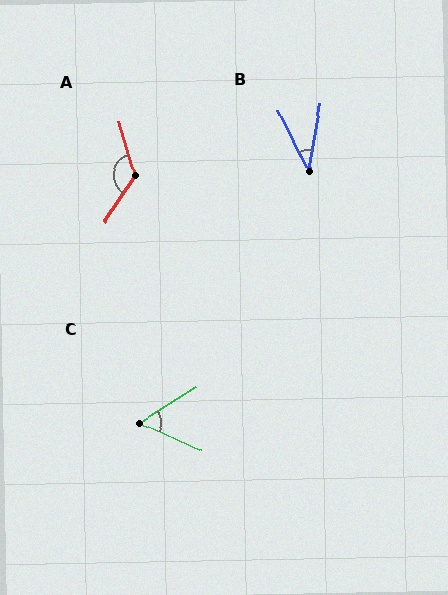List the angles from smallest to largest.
B (36°), C (57°), A (130°).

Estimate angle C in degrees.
Approximately 57 degrees.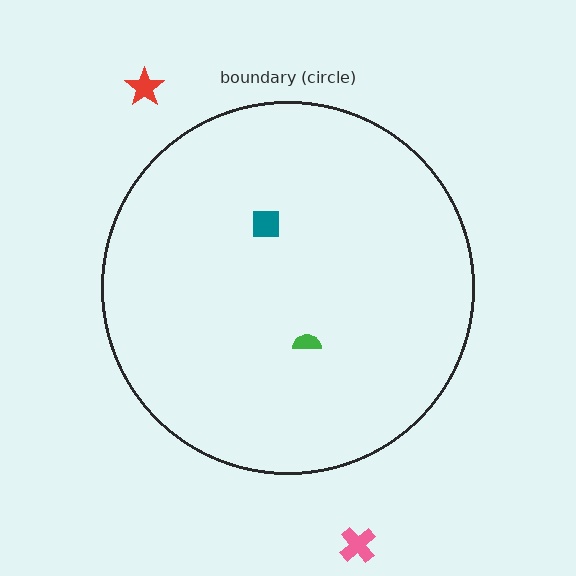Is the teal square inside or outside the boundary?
Inside.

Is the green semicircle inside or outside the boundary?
Inside.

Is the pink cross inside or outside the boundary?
Outside.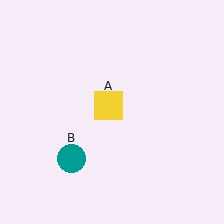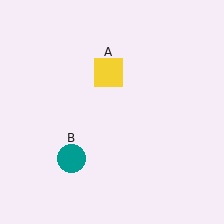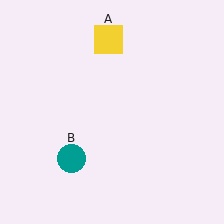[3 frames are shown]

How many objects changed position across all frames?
1 object changed position: yellow square (object A).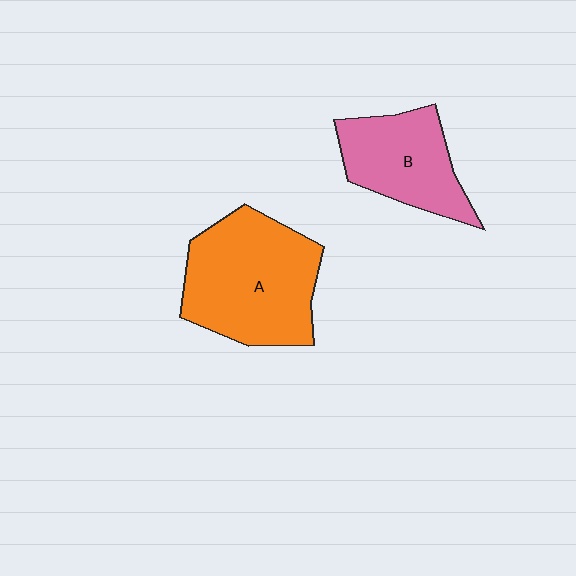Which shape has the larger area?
Shape A (orange).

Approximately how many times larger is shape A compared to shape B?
Approximately 1.5 times.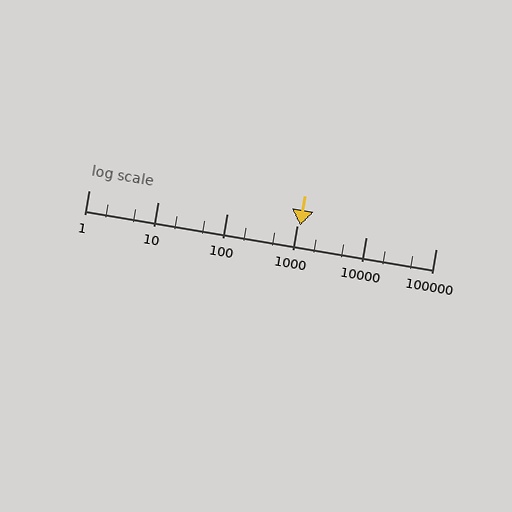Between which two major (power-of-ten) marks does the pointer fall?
The pointer is between 1000 and 10000.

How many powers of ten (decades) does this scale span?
The scale spans 5 decades, from 1 to 100000.